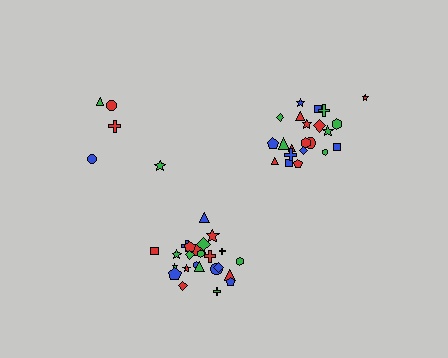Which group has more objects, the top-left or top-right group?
The top-right group.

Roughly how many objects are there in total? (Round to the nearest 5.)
Roughly 50 objects in total.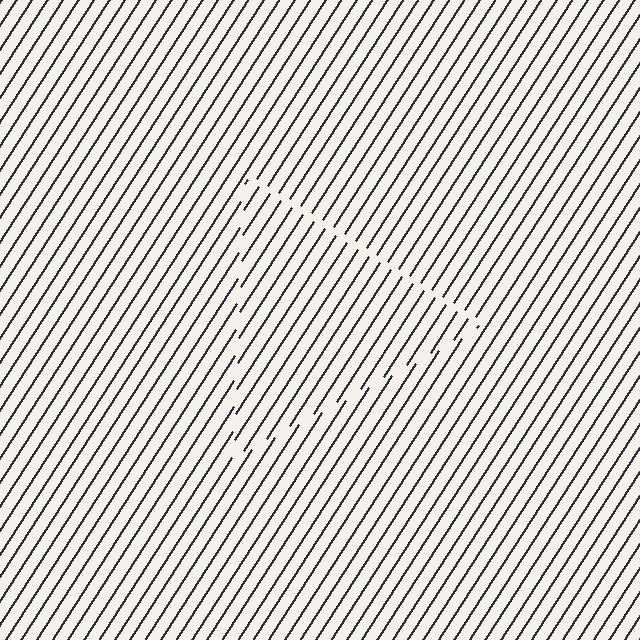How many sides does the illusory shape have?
3 sides — the line-ends trace a triangle.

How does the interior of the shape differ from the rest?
The interior of the shape contains the same grating, shifted by half a period — the contour is defined by the phase discontinuity where line-ends from the inner and outer gratings abut.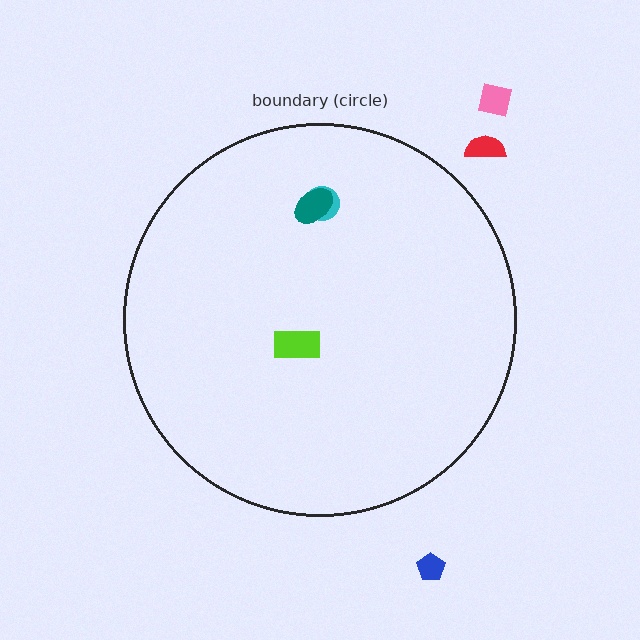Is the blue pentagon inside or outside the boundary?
Outside.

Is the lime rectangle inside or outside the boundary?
Inside.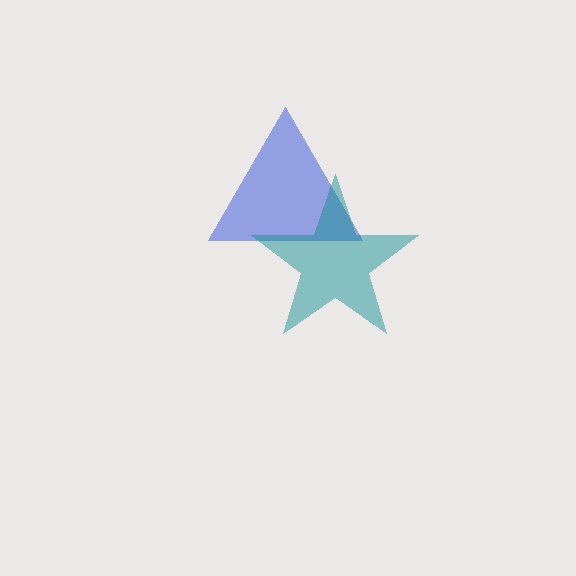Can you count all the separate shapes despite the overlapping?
Yes, there are 2 separate shapes.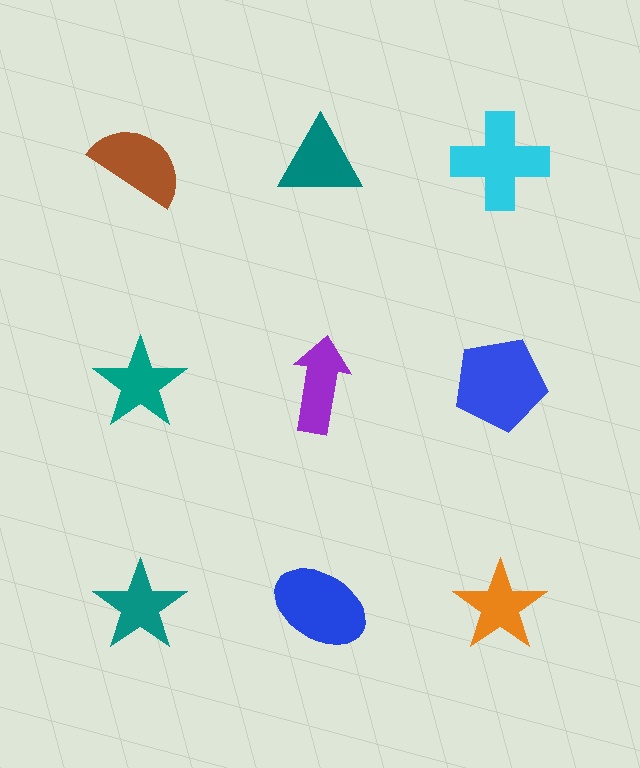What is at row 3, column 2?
A blue ellipse.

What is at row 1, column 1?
A brown semicircle.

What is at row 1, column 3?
A cyan cross.